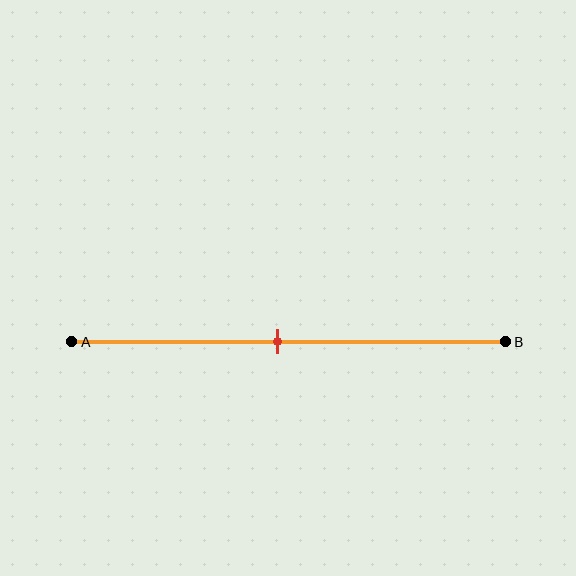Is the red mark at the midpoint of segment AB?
Yes, the mark is approximately at the midpoint.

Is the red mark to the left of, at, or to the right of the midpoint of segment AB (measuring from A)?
The red mark is approximately at the midpoint of segment AB.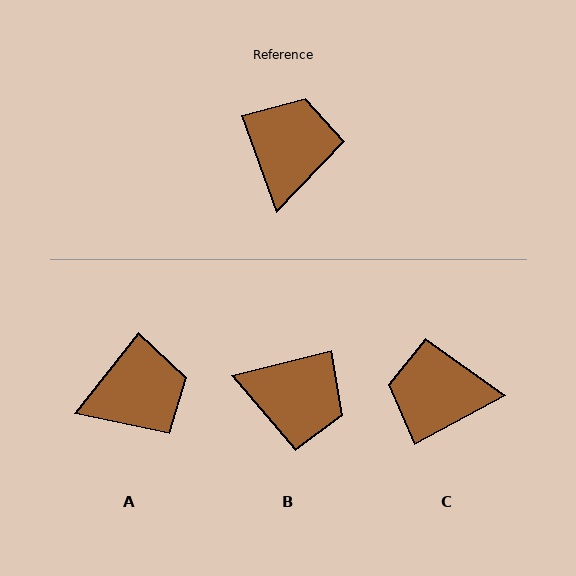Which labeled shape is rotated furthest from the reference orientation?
C, about 99 degrees away.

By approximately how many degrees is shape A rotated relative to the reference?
Approximately 58 degrees clockwise.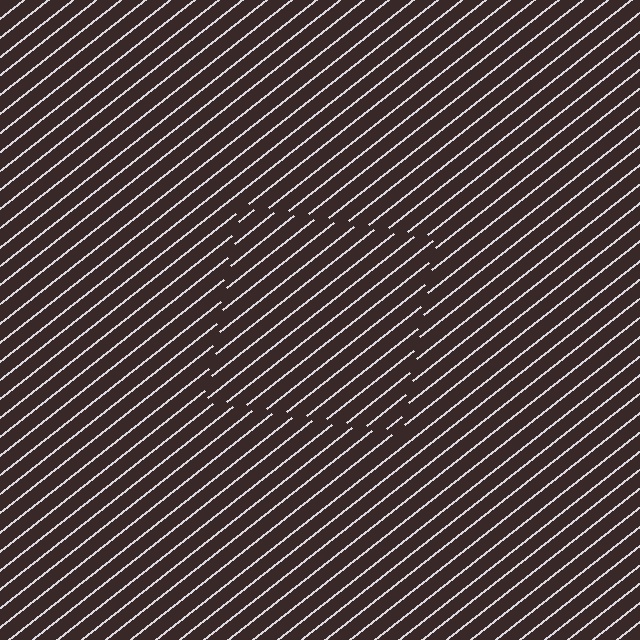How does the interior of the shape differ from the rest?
The interior of the shape contains the same grating, shifted by half a period — the contour is defined by the phase discontinuity where line-ends from the inner and outer gratings abut.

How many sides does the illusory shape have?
4 sides — the line-ends trace a square.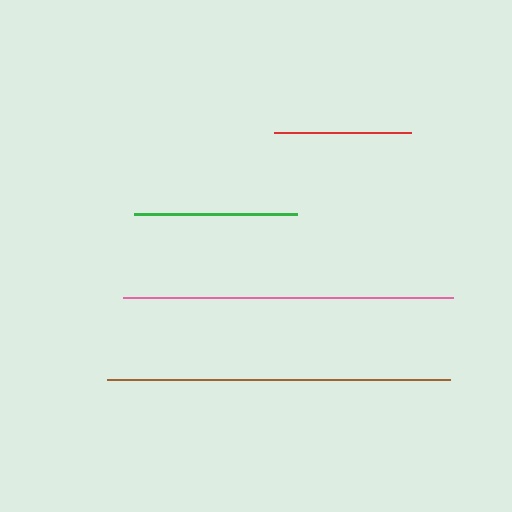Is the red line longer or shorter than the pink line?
The pink line is longer than the red line.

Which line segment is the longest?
The brown line is the longest at approximately 343 pixels.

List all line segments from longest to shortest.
From longest to shortest: brown, pink, green, red.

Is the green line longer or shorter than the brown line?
The brown line is longer than the green line.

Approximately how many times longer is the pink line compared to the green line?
The pink line is approximately 2.0 times the length of the green line.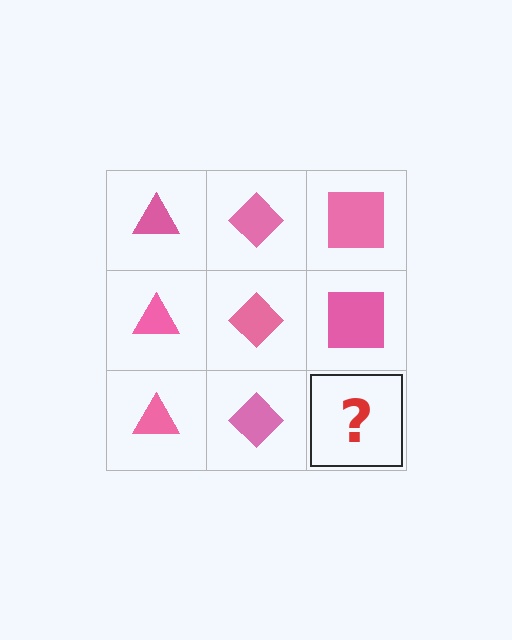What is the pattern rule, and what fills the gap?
The rule is that each column has a consistent shape. The gap should be filled with a pink square.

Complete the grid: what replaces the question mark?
The question mark should be replaced with a pink square.